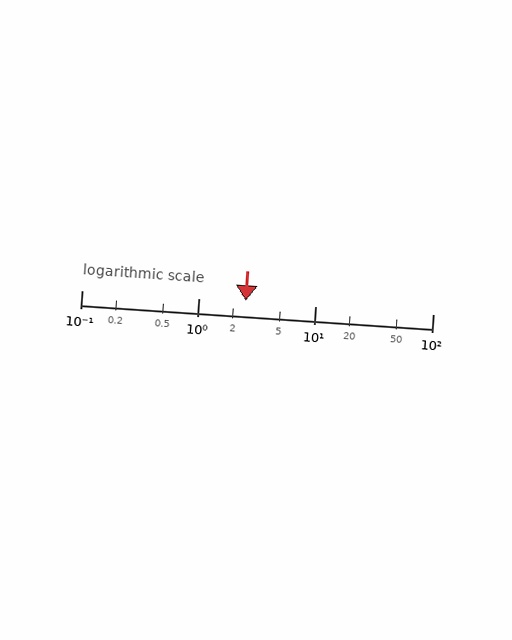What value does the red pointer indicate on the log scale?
The pointer indicates approximately 2.5.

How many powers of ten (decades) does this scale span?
The scale spans 3 decades, from 0.1 to 100.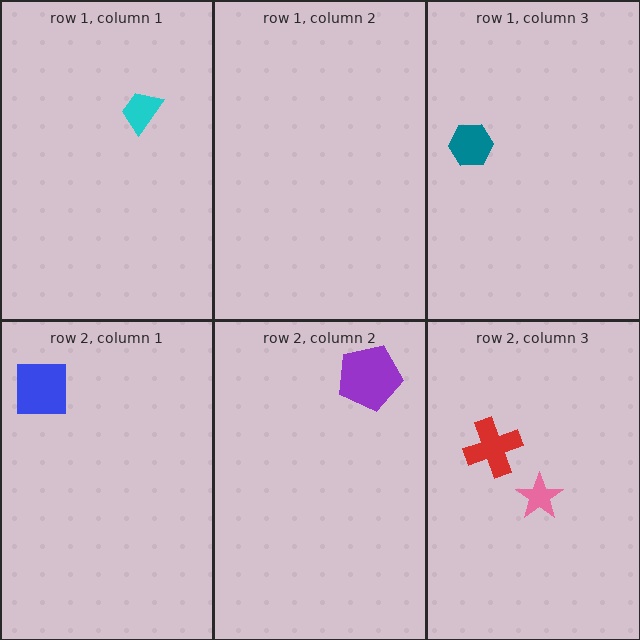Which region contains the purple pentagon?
The row 2, column 2 region.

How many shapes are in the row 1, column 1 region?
1.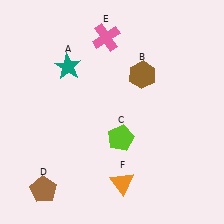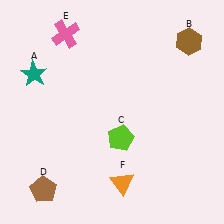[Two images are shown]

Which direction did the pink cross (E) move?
The pink cross (E) moved left.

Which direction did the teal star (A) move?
The teal star (A) moved left.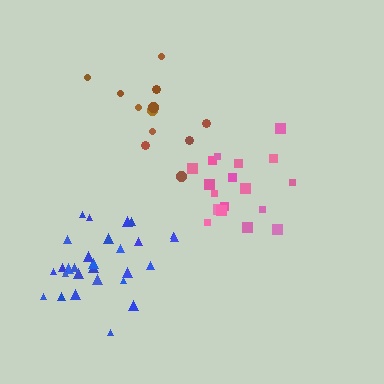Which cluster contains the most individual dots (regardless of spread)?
Blue (28).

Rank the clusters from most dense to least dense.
blue, pink, brown.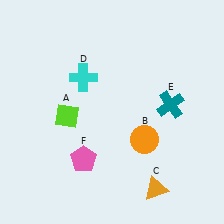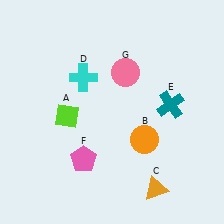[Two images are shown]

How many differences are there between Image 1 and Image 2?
There is 1 difference between the two images.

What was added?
A pink circle (G) was added in Image 2.